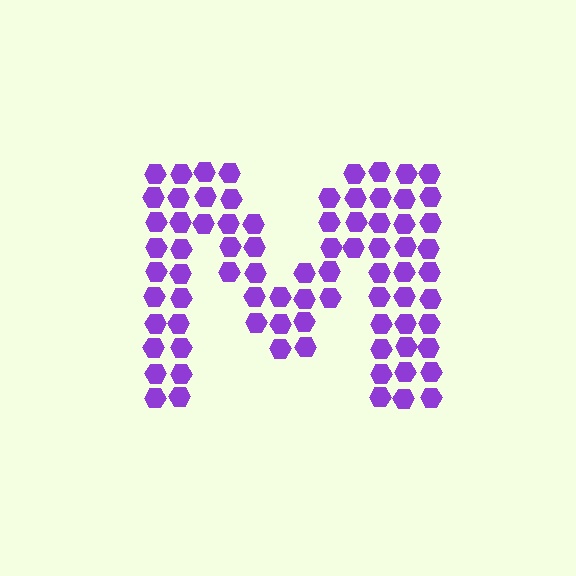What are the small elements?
The small elements are hexagons.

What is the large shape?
The large shape is the letter M.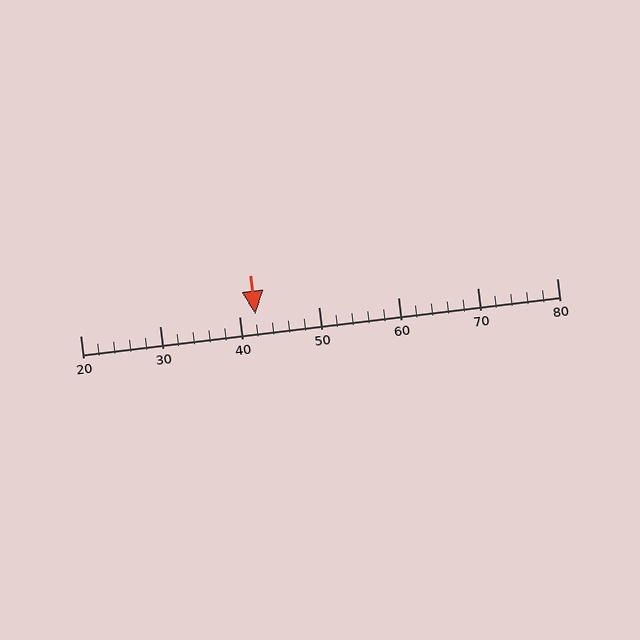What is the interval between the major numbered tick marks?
The major tick marks are spaced 10 units apart.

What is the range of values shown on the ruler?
The ruler shows values from 20 to 80.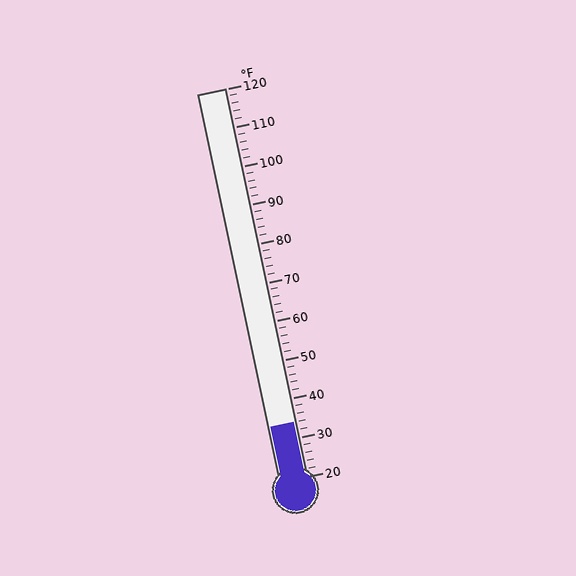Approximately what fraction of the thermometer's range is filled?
The thermometer is filled to approximately 15% of its range.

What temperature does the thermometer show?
The thermometer shows approximately 34°F.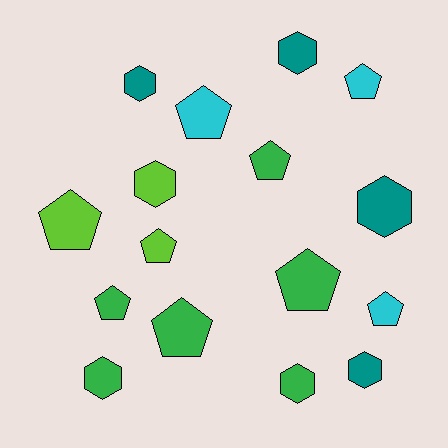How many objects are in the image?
There are 16 objects.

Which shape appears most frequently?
Pentagon, with 9 objects.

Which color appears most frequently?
Green, with 6 objects.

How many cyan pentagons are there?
There are 3 cyan pentagons.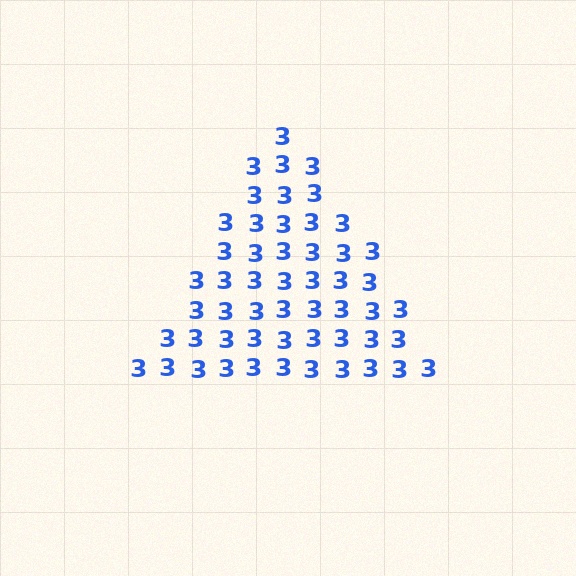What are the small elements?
The small elements are digit 3's.